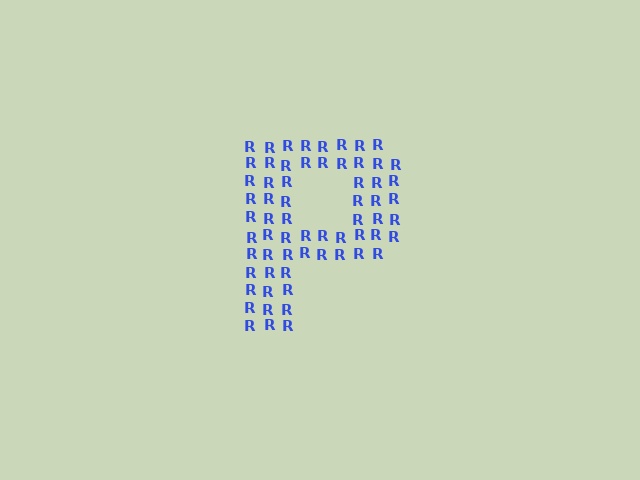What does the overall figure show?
The overall figure shows the letter P.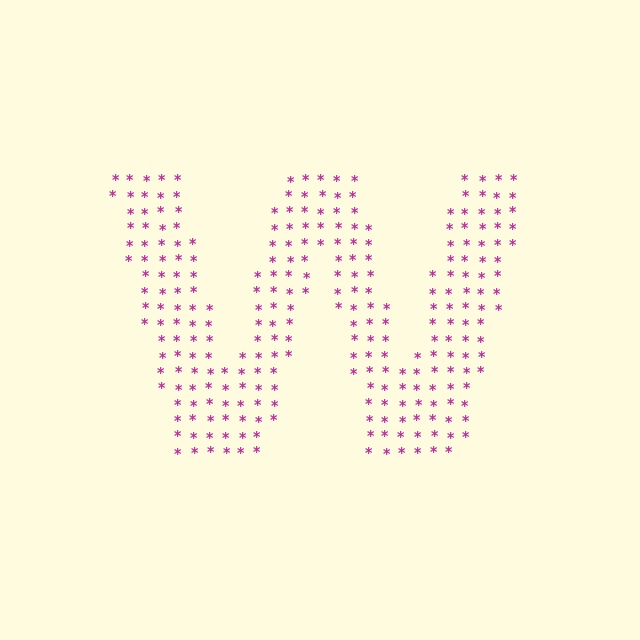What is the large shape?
The large shape is the letter W.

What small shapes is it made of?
It is made of small asterisks.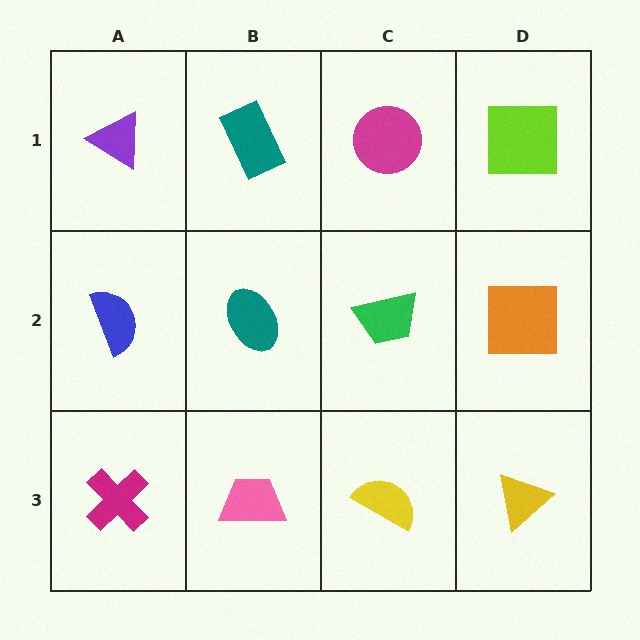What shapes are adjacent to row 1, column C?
A green trapezoid (row 2, column C), a teal rectangle (row 1, column B), a lime square (row 1, column D).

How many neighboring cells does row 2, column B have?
4.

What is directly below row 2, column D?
A yellow triangle.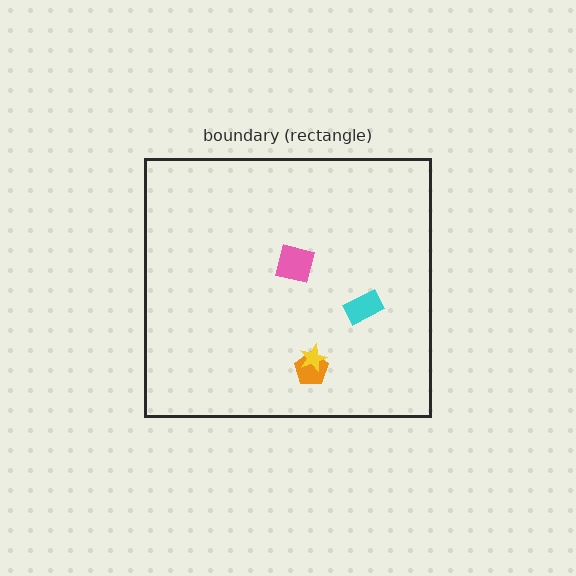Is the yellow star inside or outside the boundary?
Inside.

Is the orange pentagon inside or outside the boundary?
Inside.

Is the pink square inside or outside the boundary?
Inside.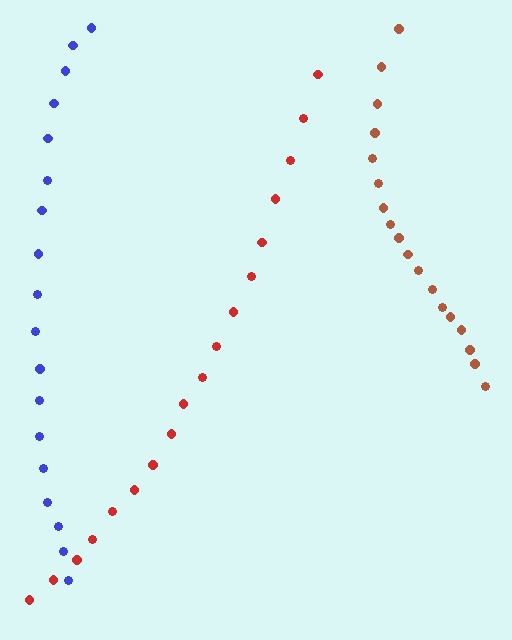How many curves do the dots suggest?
There are 3 distinct paths.